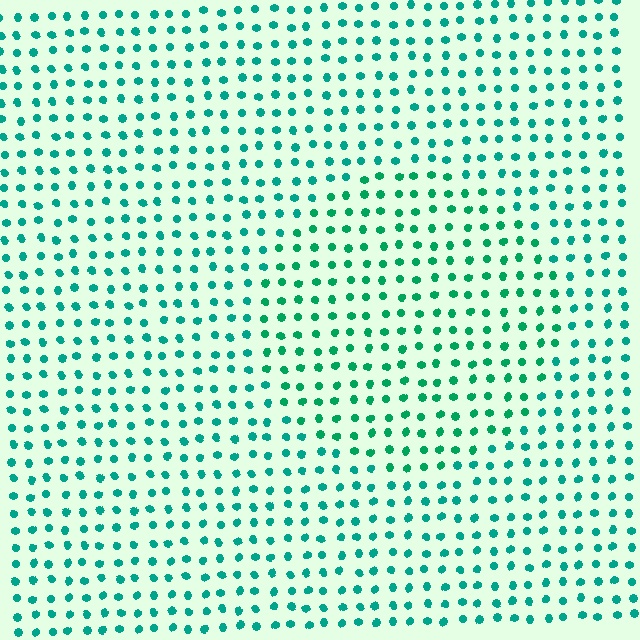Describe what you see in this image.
The image is filled with small teal elements in a uniform arrangement. A circle-shaped region is visible where the elements are tinted to a slightly different hue, forming a subtle color boundary.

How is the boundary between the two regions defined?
The boundary is defined purely by a slight shift in hue (about 18 degrees). Spacing, size, and orientation are identical on both sides.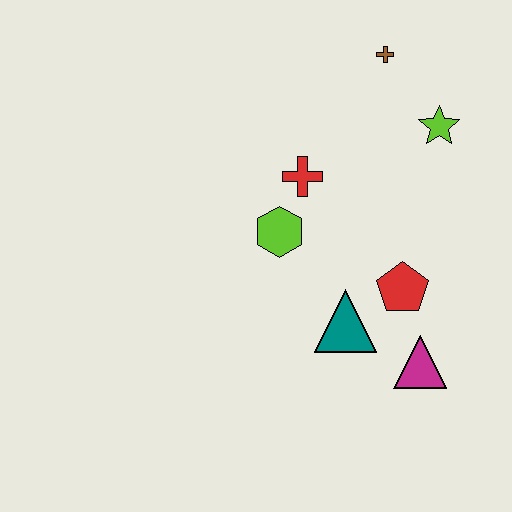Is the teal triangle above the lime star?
No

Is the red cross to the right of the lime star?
No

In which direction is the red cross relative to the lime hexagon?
The red cross is above the lime hexagon.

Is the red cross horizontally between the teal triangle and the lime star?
No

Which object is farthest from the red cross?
The magenta triangle is farthest from the red cross.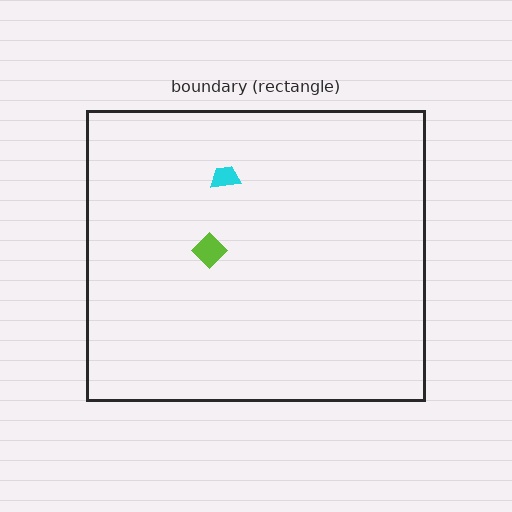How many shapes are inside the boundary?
2 inside, 0 outside.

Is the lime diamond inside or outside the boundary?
Inside.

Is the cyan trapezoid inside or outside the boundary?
Inside.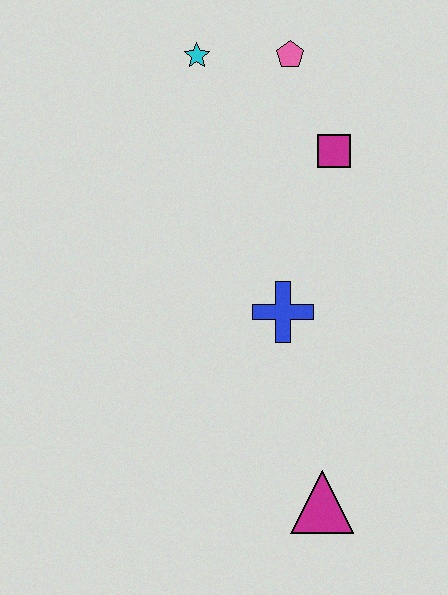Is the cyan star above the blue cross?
Yes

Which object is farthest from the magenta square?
The magenta triangle is farthest from the magenta square.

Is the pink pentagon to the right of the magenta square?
No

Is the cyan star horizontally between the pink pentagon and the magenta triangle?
No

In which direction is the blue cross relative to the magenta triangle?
The blue cross is above the magenta triangle.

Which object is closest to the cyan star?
The pink pentagon is closest to the cyan star.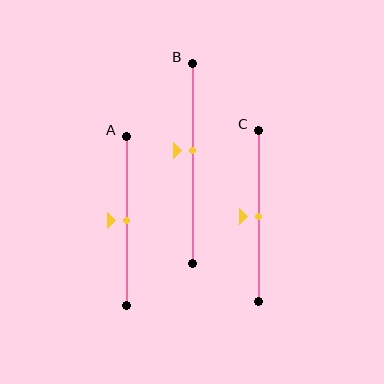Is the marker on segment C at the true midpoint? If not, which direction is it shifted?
Yes, the marker on segment C is at the true midpoint.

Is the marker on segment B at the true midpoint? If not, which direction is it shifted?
No, the marker on segment B is shifted upward by about 7% of the segment length.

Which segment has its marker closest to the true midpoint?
Segment A has its marker closest to the true midpoint.